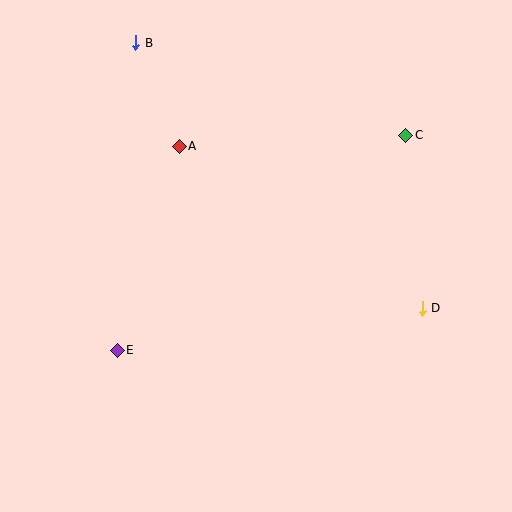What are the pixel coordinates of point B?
Point B is at (136, 43).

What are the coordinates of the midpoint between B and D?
The midpoint between B and D is at (279, 175).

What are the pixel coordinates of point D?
Point D is at (422, 308).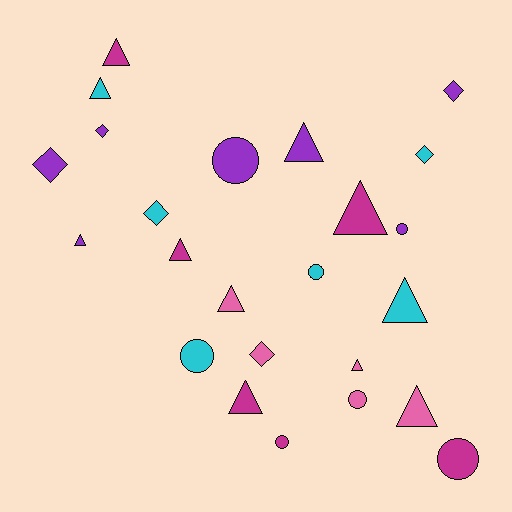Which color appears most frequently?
Purple, with 7 objects.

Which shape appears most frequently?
Triangle, with 11 objects.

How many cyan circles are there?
There are 2 cyan circles.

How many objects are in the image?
There are 24 objects.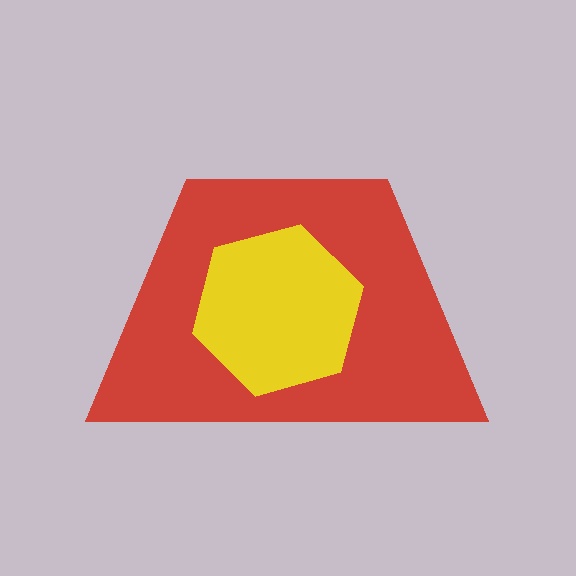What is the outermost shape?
The red trapezoid.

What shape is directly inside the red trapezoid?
The yellow hexagon.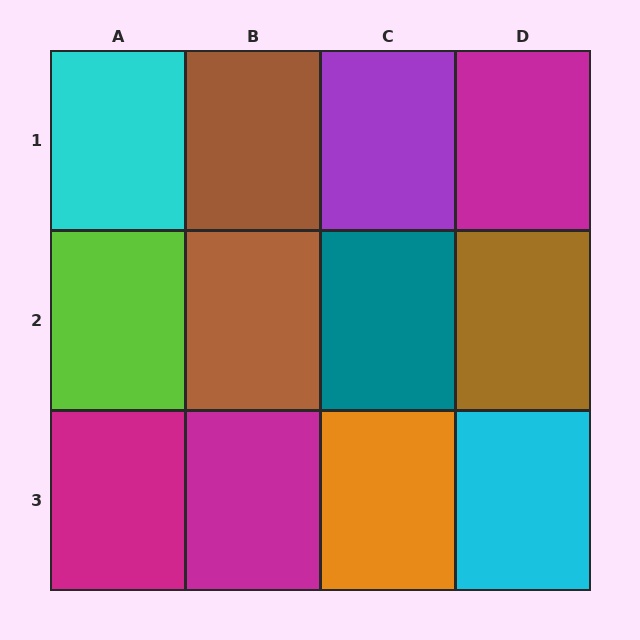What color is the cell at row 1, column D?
Magenta.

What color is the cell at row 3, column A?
Magenta.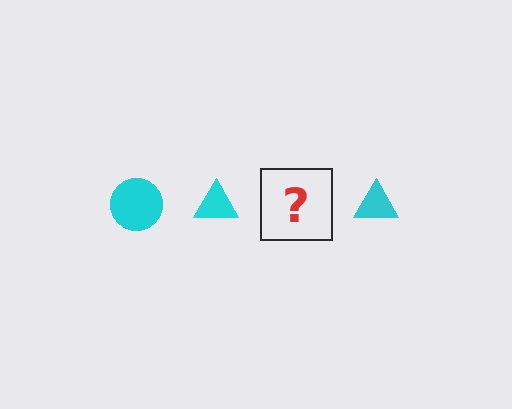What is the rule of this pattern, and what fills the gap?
The rule is that the pattern cycles through circle, triangle shapes in cyan. The gap should be filled with a cyan circle.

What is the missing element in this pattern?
The missing element is a cyan circle.